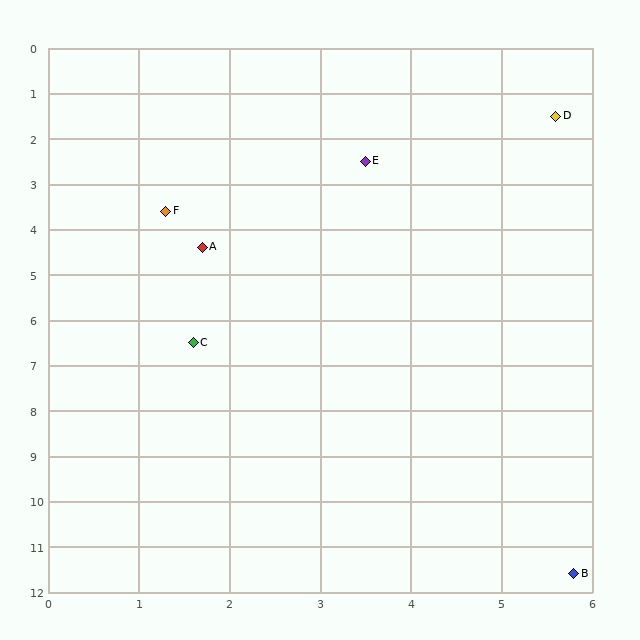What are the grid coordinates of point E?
Point E is at approximately (3.5, 2.5).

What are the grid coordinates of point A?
Point A is at approximately (1.7, 4.4).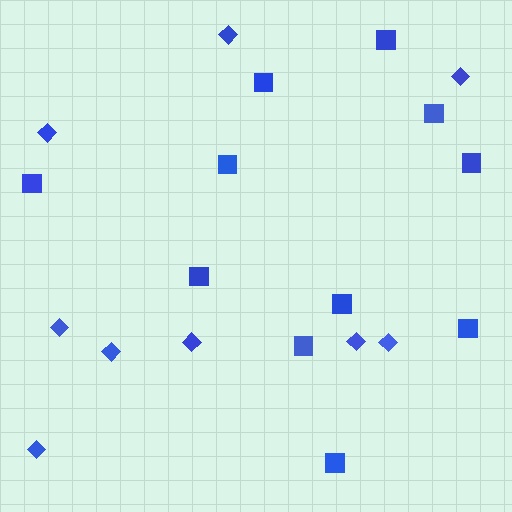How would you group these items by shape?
There are 2 groups: one group of diamonds (9) and one group of squares (11).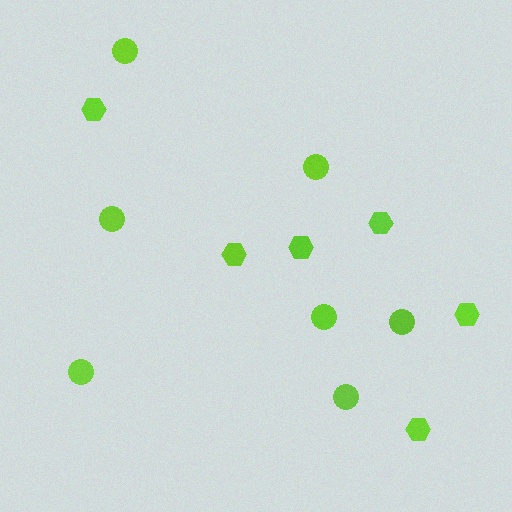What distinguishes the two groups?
There are 2 groups: one group of hexagons (6) and one group of circles (7).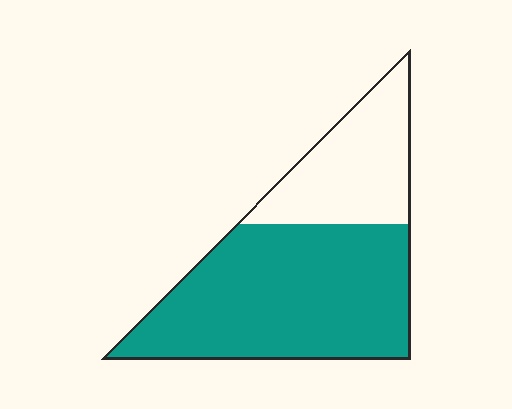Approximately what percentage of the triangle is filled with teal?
Approximately 70%.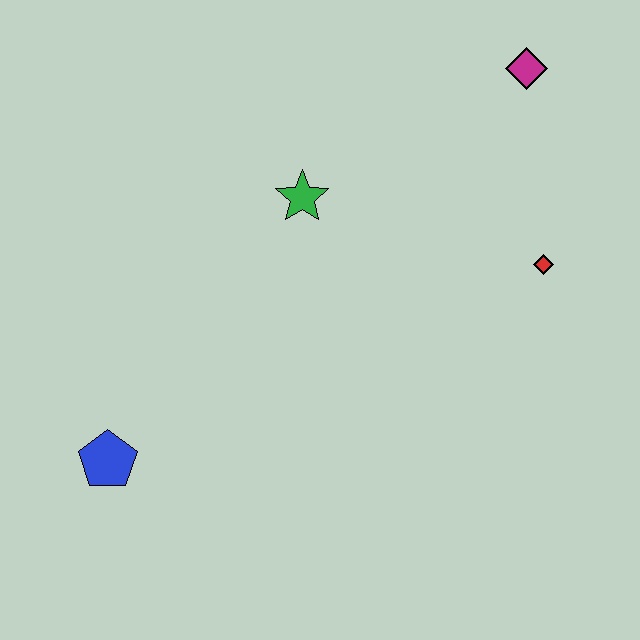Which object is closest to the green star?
The red diamond is closest to the green star.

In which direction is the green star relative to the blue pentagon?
The green star is above the blue pentagon.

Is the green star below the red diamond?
No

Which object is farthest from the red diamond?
The blue pentagon is farthest from the red diamond.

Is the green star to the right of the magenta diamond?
No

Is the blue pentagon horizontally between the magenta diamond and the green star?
No